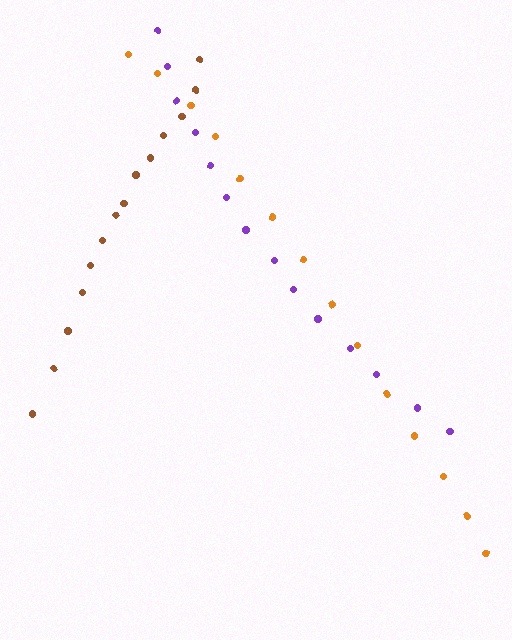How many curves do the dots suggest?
There are 3 distinct paths.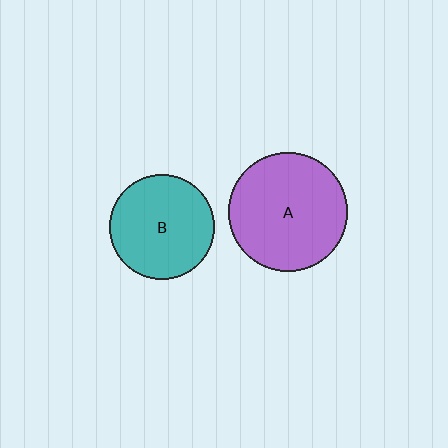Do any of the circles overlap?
No, none of the circles overlap.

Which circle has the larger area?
Circle A (purple).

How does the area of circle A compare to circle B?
Approximately 1.3 times.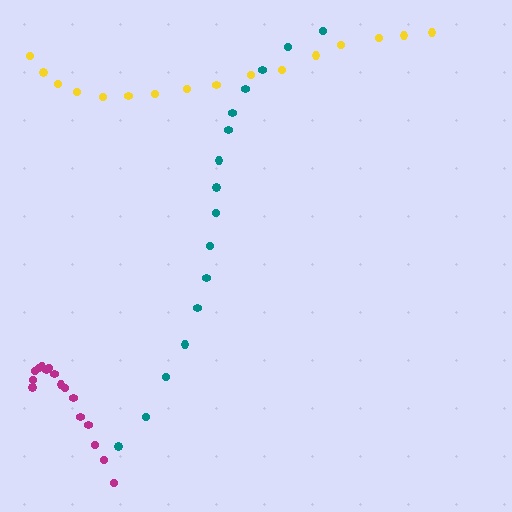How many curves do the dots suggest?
There are 3 distinct paths.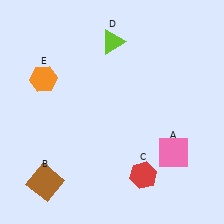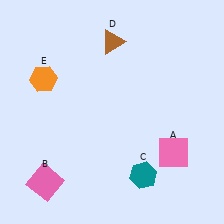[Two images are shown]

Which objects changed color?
B changed from brown to pink. C changed from red to teal. D changed from lime to brown.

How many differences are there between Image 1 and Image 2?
There are 3 differences between the two images.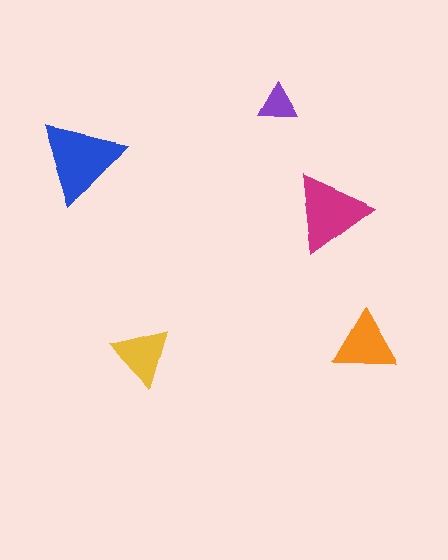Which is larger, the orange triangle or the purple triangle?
The orange one.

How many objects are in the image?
There are 5 objects in the image.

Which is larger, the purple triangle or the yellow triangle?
The yellow one.